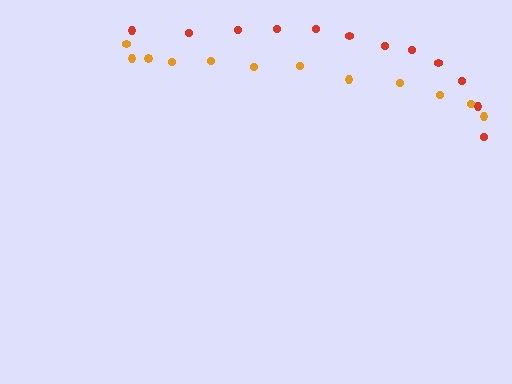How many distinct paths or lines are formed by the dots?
There are 2 distinct paths.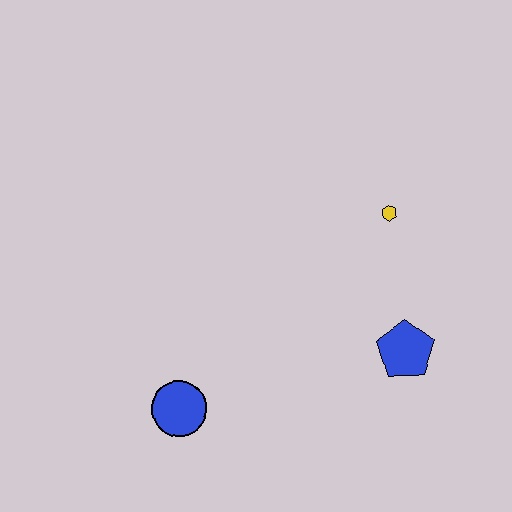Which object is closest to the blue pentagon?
The yellow hexagon is closest to the blue pentagon.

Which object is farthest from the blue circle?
The yellow hexagon is farthest from the blue circle.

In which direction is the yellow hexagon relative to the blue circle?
The yellow hexagon is to the right of the blue circle.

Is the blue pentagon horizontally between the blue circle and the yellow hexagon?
No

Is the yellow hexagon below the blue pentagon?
No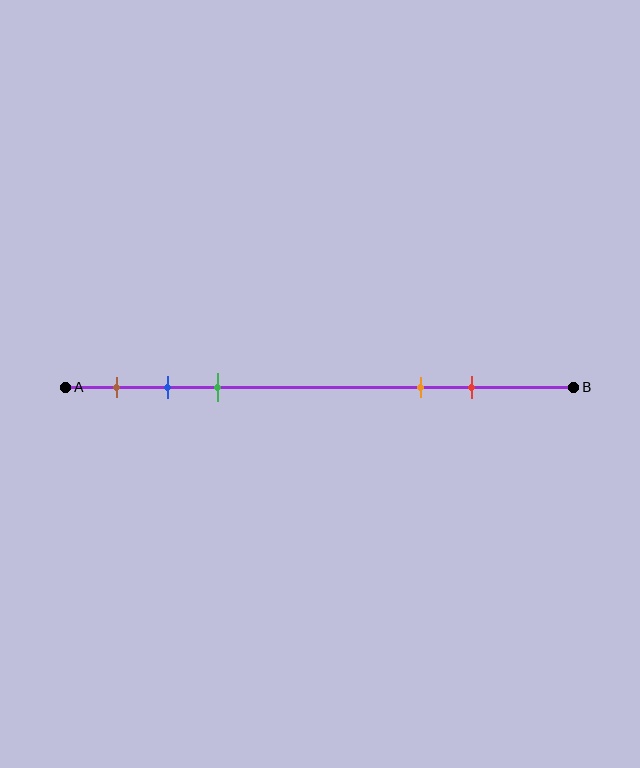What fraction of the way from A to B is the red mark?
The red mark is approximately 80% (0.8) of the way from A to B.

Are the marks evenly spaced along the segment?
No, the marks are not evenly spaced.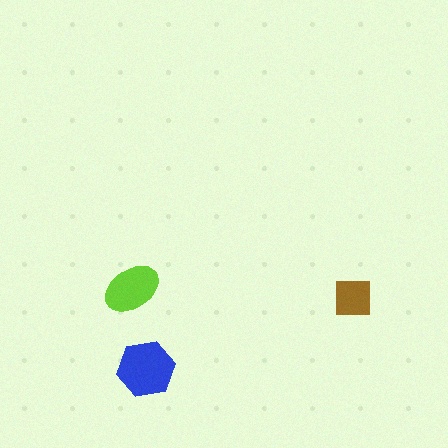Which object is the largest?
The blue hexagon.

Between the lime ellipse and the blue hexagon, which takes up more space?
The blue hexagon.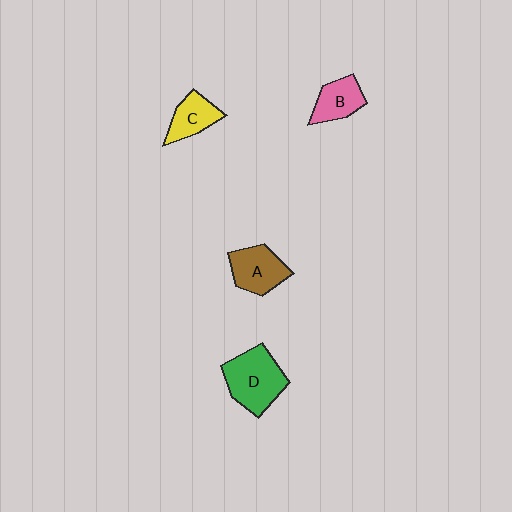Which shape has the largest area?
Shape D (green).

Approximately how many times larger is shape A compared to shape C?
Approximately 1.2 times.